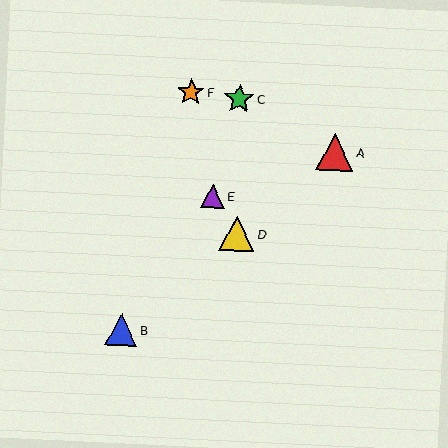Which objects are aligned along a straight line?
Objects A, B, D are aligned along a straight line.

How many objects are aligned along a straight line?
3 objects (A, B, D) are aligned along a straight line.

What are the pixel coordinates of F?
Object F is at (191, 92).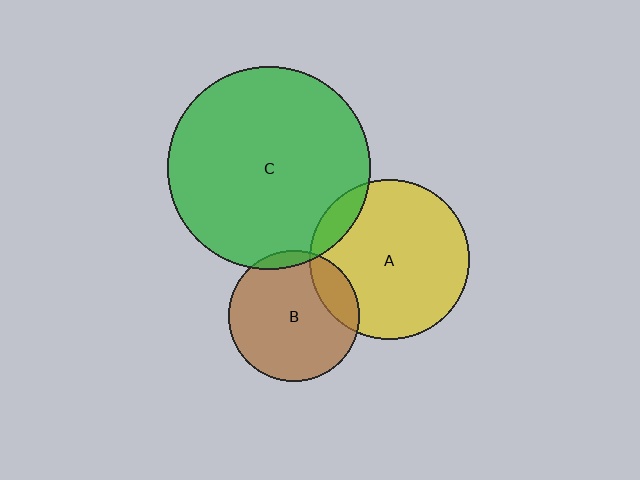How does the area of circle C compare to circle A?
Approximately 1.6 times.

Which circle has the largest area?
Circle C (green).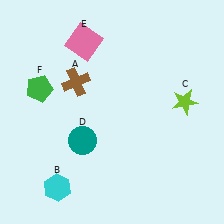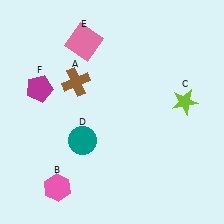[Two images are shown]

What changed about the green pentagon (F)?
In Image 1, F is green. In Image 2, it changed to magenta.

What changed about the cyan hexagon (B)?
In Image 1, B is cyan. In Image 2, it changed to pink.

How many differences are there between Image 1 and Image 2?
There are 2 differences between the two images.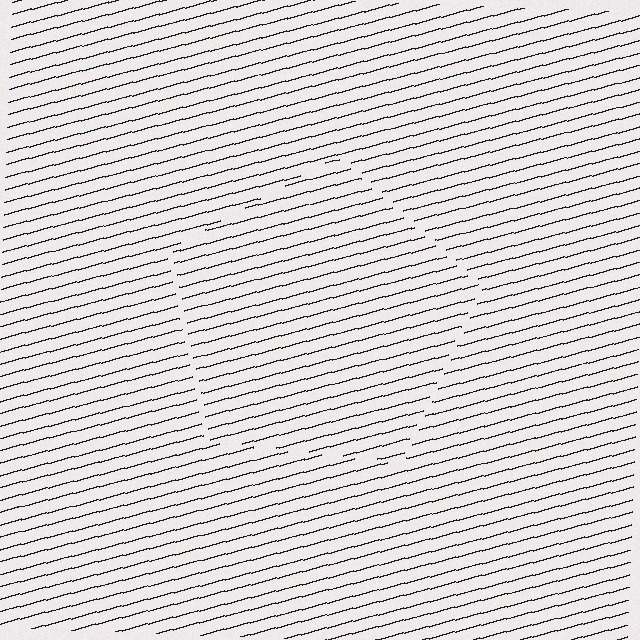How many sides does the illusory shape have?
5 sides — the line-ends trace a pentagon.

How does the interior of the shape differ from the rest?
The interior of the shape contains the same grating, shifted by half a period — the contour is defined by the phase discontinuity where line-ends from the inner and outer gratings abut.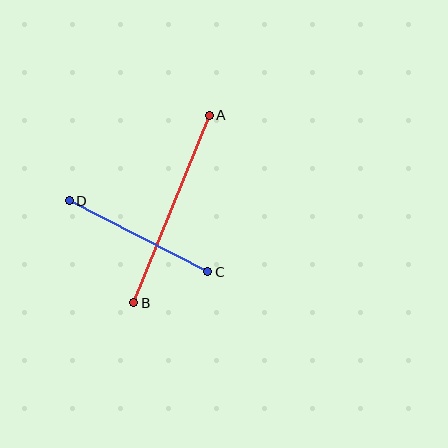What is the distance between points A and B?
The distance is approximately 202 pixels.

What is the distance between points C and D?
The distance is approximately 156 pixels.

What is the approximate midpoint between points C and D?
The midpoint is at approximately (138, 236) pixels.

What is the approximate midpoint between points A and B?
The midpoint is at approximately (171, 209) pixels.